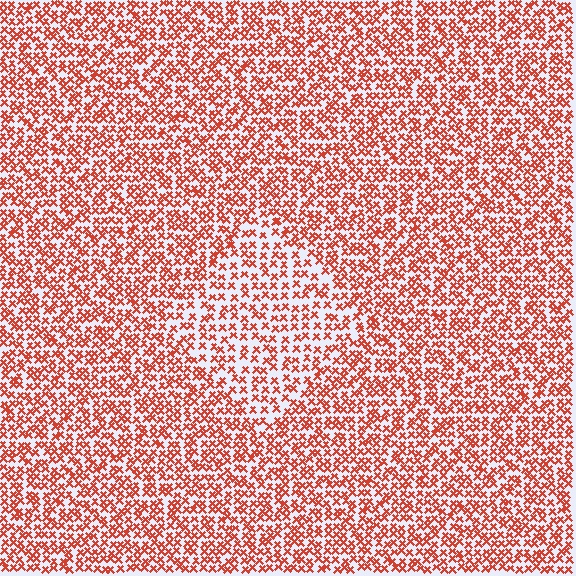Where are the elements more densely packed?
The elements are more densely packed outside the diamond boundary.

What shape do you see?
I see a diamond.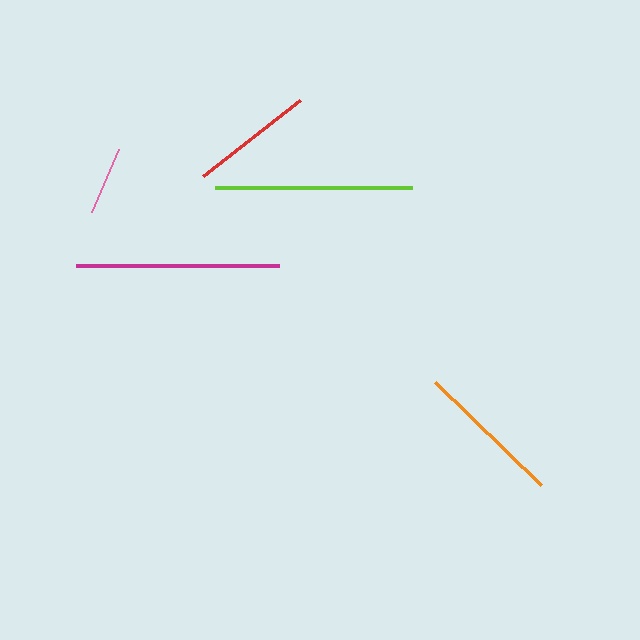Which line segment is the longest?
The magenta line is the longest at approximately 203 pixels.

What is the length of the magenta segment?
The magenta segment is approximately 203 pixels long.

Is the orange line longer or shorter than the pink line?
The orange line is longer than the pink line.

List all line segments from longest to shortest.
From longest to shortest: magenta, lime, orange, red, pink.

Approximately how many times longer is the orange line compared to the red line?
The orange line is approximately 1.2 times the length of the red line.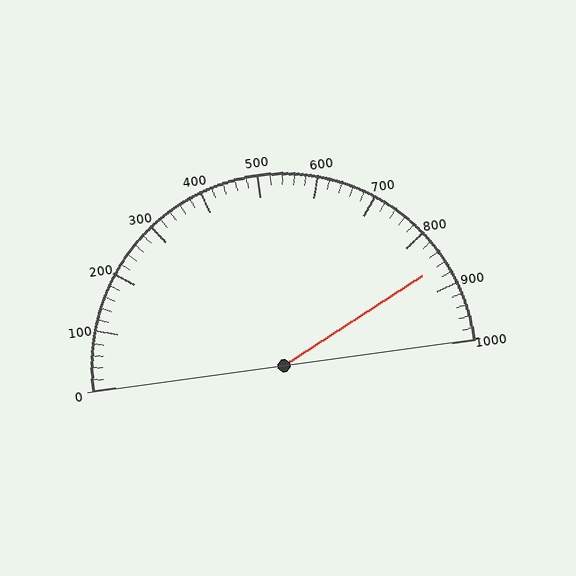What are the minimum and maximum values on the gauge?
The gauge ranges from 0 to 1000.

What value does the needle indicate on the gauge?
The needle indicates approximately 860.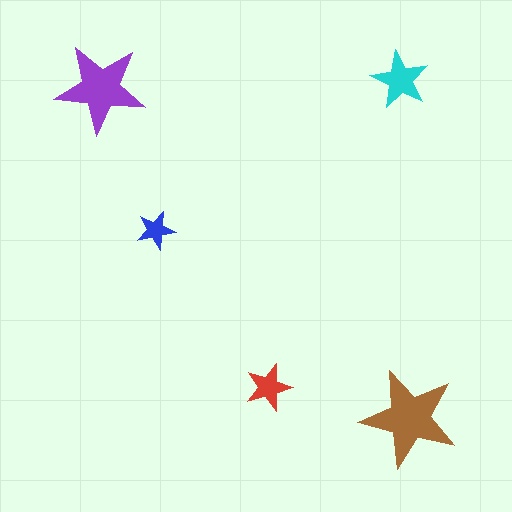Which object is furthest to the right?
The brown star is rightmost.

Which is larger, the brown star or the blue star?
The brown one.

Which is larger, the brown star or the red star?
The brown one.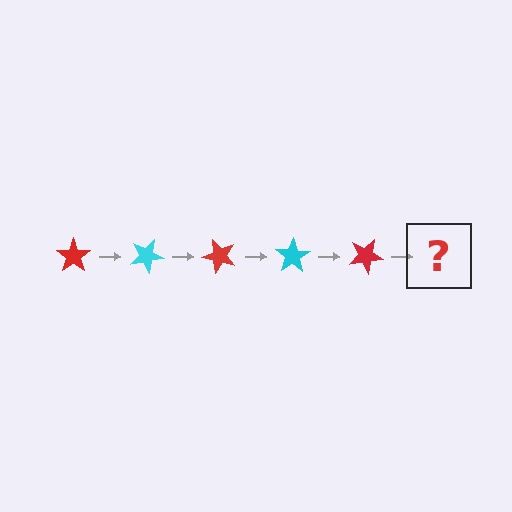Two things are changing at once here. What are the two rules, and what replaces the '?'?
The two rules are that it rotates 25 degrees each step and the color cycles through red and cyan. The '?' should be a cyan star, rotated 125 degrees from the start.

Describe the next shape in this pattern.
It should be a cyan star, rotated 125 degrees from the start.